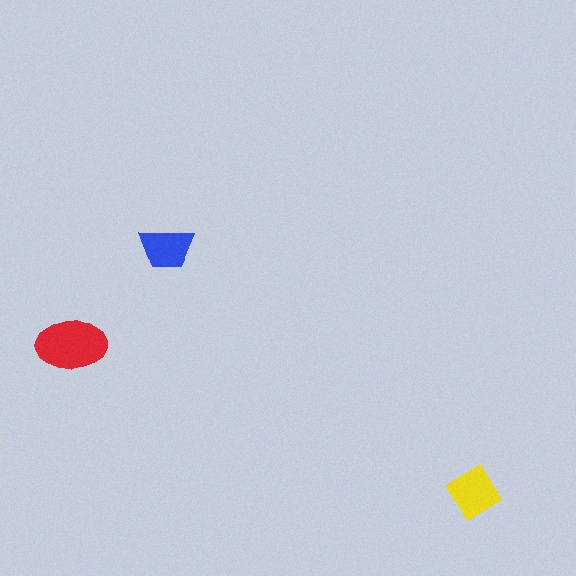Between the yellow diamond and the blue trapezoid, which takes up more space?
The yellow diamond.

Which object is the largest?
The red ellipse.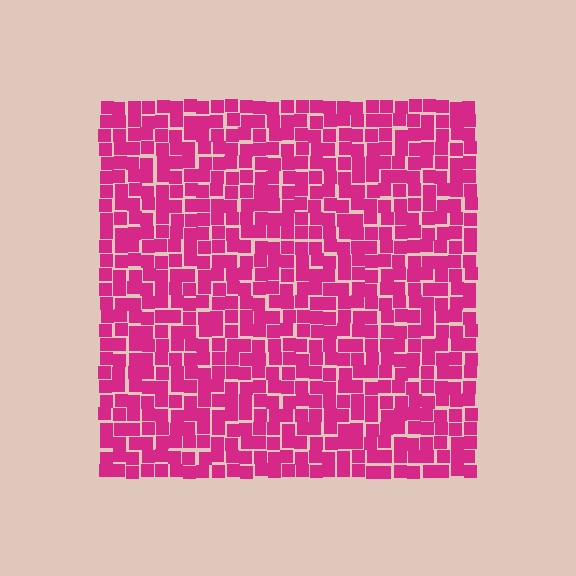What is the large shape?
The large shape is a square.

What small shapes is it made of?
It is made of small squares.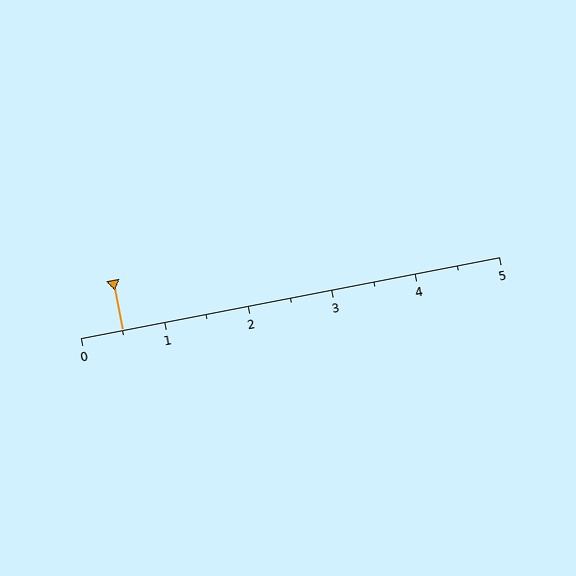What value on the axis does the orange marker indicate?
The marker indicates approximately 0.5.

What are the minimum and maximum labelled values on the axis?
The axis runs from 0 to 5.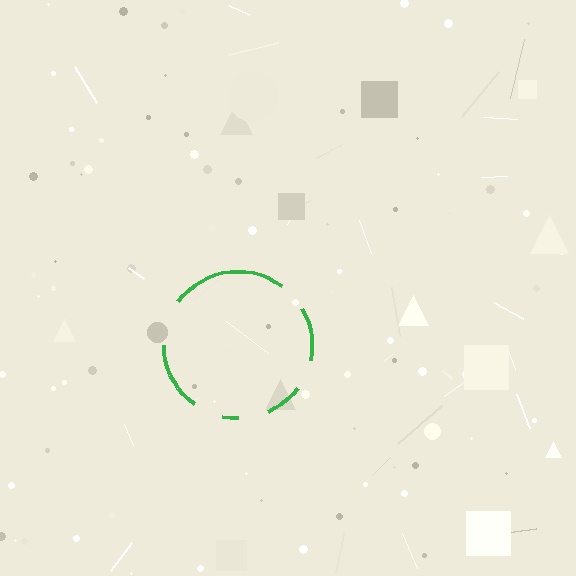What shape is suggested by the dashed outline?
The dashed outline suggests a circle.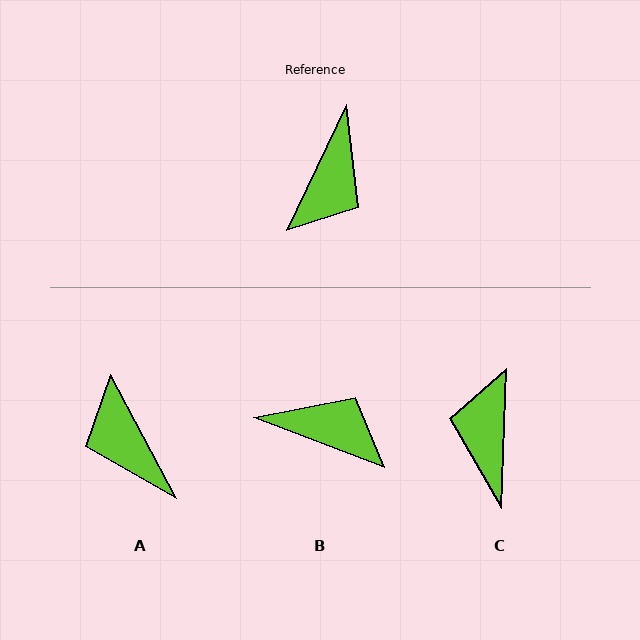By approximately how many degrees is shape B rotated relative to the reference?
Approximately 95 degrees counter-clockwise.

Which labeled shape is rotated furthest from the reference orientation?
C, about 156 degrees away.